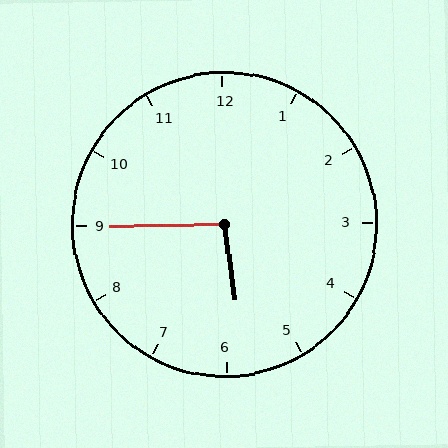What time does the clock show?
5:45.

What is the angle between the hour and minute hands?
Approximately 98 degrees.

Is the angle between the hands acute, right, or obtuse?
It is obtuse.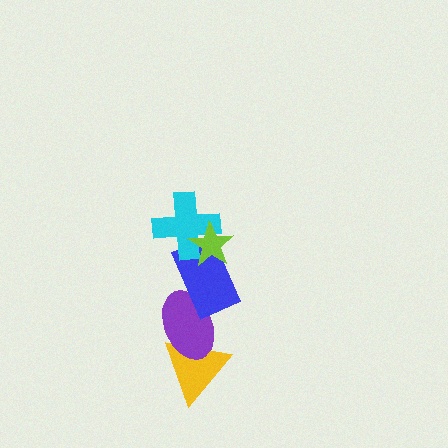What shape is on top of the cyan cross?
The lime star is on top of the cyan cross.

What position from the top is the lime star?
The lime star is 1st from the top.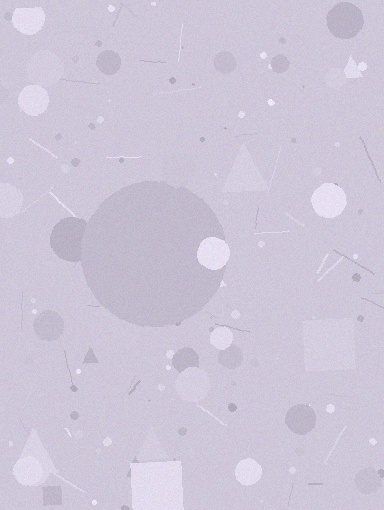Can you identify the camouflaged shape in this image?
The camouflaged shape is a circle.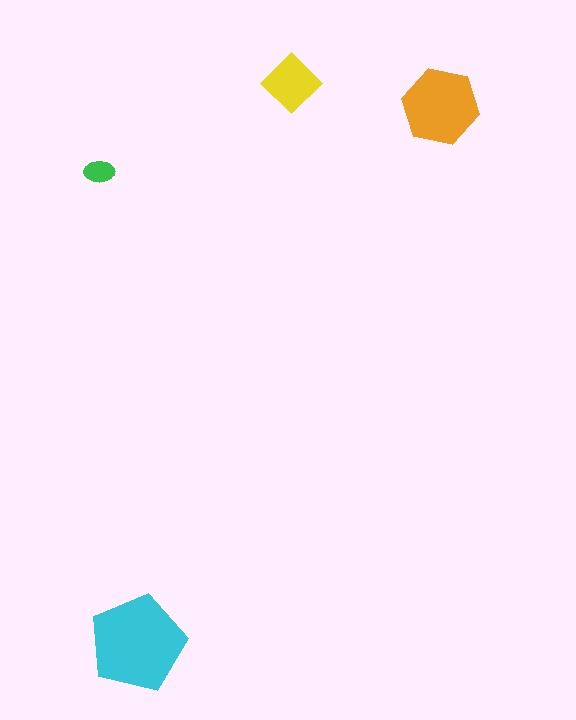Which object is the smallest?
The green ellipse.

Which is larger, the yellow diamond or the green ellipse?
The yellow diamond.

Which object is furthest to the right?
The orange hexagon is rightmost.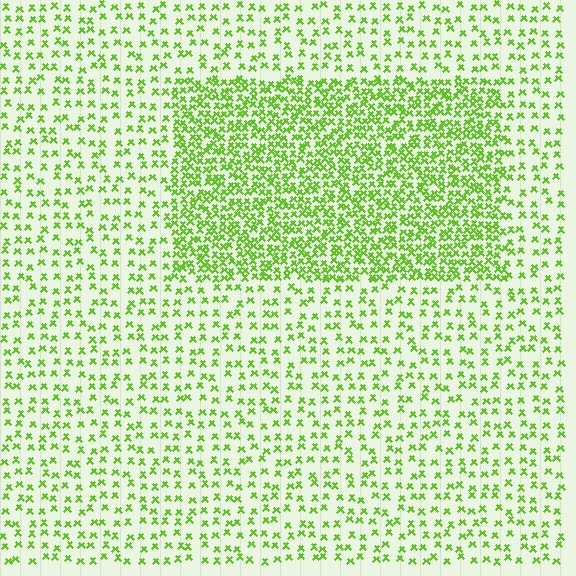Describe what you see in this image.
The image contains small lime elements arranged at two different densities. A rectangle-shaped region is visible where the elements are more densely packed than the surrounding area.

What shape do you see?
I see a rectangle.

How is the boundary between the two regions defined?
The boundary is defined by a change in element density (approximately 2.5x ratio). All elements are the same color, size, and shape.